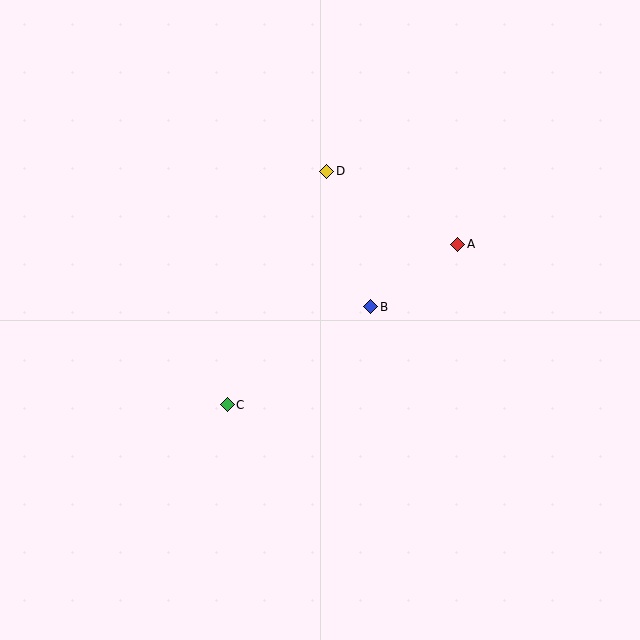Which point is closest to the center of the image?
Point B at (371, 307) is closest to the center.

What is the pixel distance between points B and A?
The distance between B and A is 107 pixels.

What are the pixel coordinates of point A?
Point A is at (458, 244).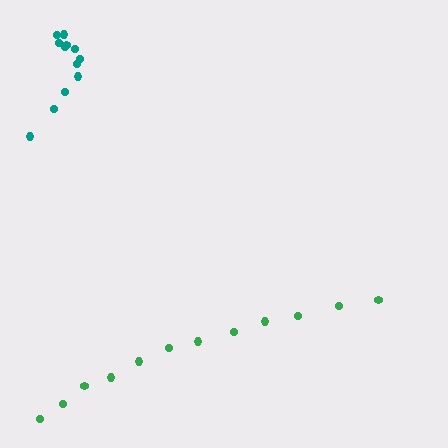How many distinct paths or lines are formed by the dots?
There are 2 distinct paths.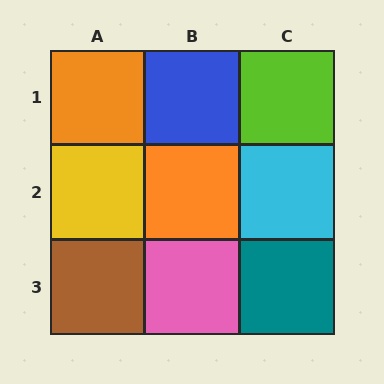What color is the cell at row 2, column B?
Orange.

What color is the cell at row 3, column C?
Teal.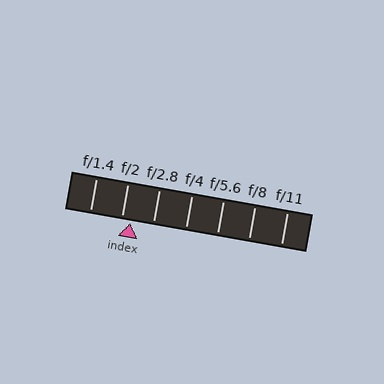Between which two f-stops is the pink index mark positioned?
The index mark is between f/2 and f/2.8.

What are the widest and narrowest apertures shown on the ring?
The widest aperture shown is f/1.4 and the narrowest is f/11.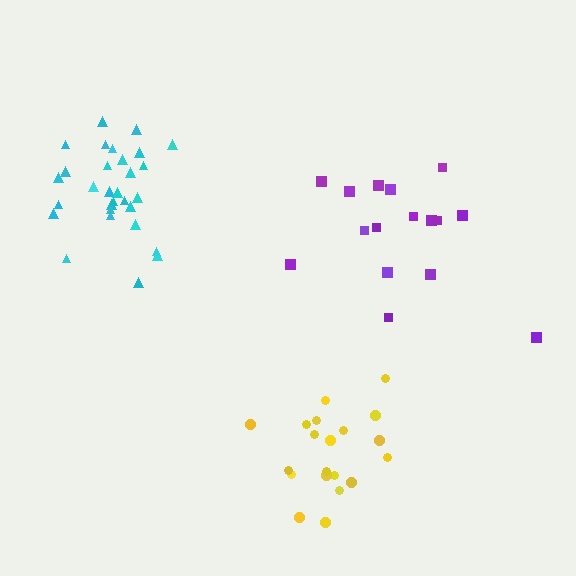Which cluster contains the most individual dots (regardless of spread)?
Cyan (30).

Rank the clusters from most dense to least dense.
cyan, yellow, purple.